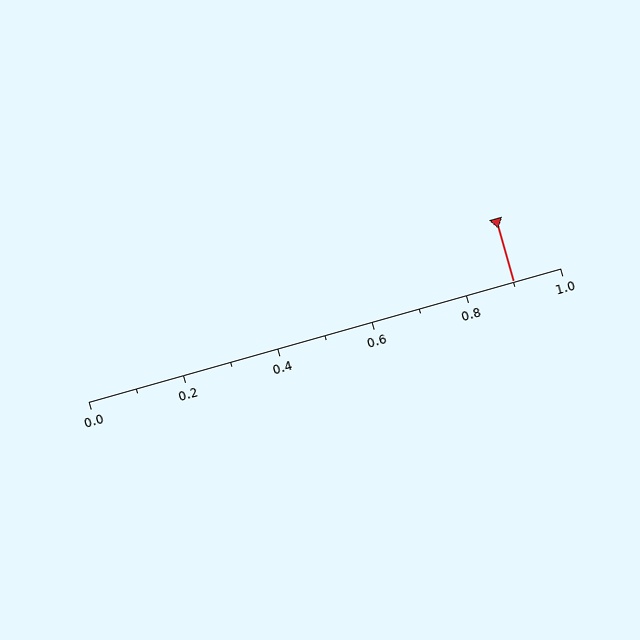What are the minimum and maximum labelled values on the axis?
The axis runs from 0.0 to 1.0.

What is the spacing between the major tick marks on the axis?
The major ticks are spaced 0.2 apart.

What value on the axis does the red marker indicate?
The marker indicates approximately 0.9.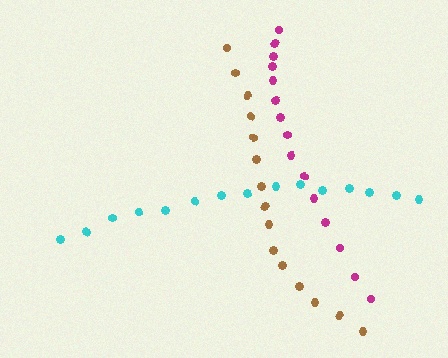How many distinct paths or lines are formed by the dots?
There are 3 distinct paths.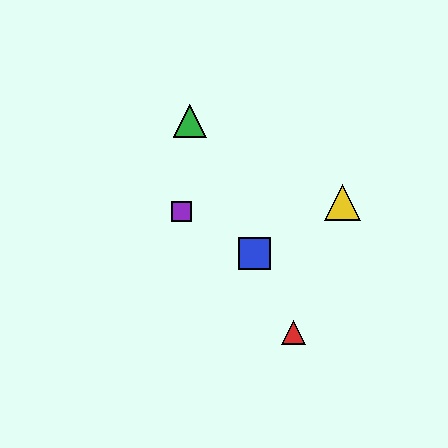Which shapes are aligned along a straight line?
The red triangle, the blue square, the green triangle are aligned along a straight line.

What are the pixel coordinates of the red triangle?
The red triangle is at (294, 333).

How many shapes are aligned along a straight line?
3 shapes (the red triangle, the blue square, the green triangle) are aligned along a straight line.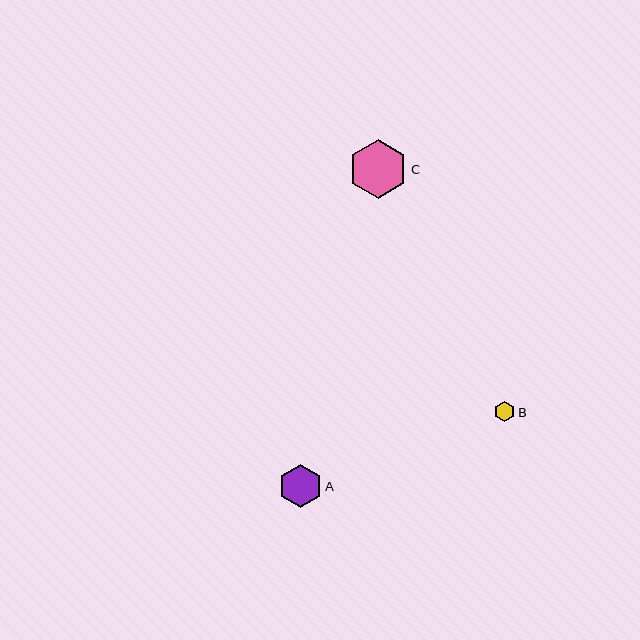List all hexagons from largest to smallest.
From largest to smallest: C, A, B.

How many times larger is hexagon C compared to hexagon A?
Hexagon C is approximately 1.4 times the size of hexagon A.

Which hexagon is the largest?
Hexagon C is the largest with a size of approximately 59 pixels.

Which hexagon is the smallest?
Hexagon B is the smallest with a size of approximately 20 pixels.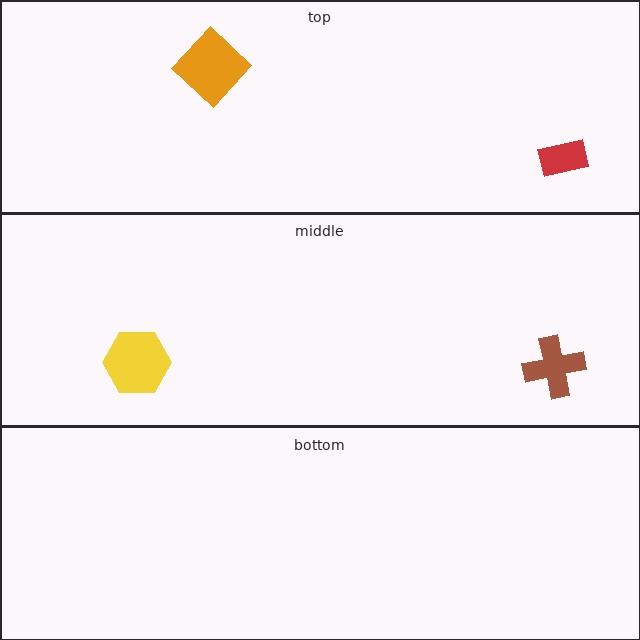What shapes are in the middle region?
The yellow hexagon, the brown cross.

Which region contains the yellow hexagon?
The middle region.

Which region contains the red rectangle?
The top region.